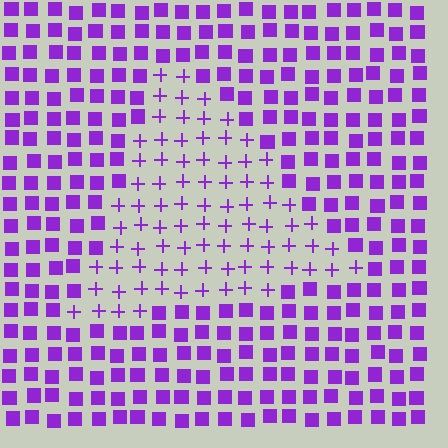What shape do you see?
I see a triangle.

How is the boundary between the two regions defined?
The boundary is defined by a change in element shape: plus signs inside vs. squares outside. All elements share the same color and spacing.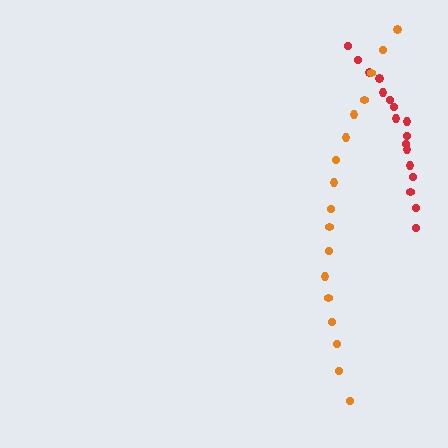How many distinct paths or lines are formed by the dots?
There are 2 distinct paths.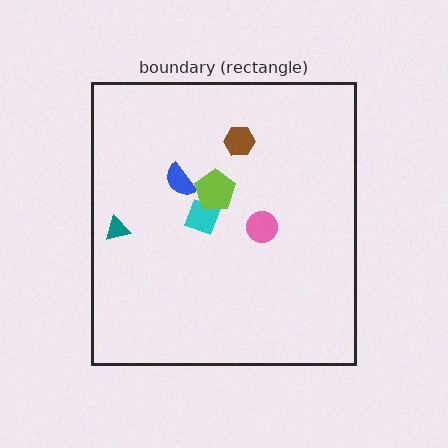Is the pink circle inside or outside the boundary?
Inside.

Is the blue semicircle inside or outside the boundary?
Inside.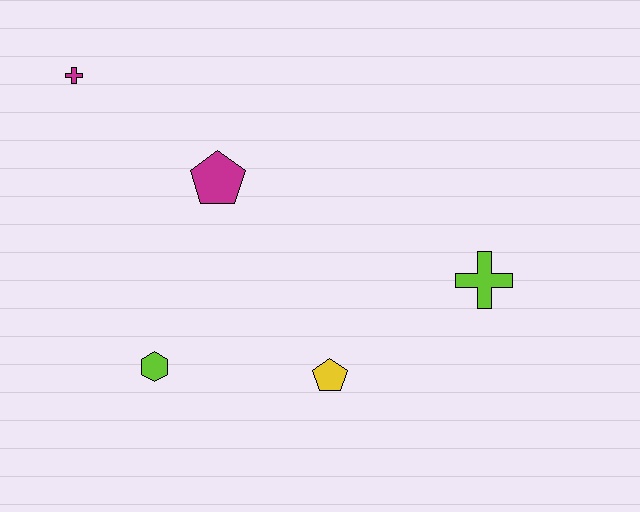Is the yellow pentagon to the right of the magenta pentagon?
Yes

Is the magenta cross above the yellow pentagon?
Yes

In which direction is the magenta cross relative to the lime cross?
The magenta cross is to the left of the lime cross.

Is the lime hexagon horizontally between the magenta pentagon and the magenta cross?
Yes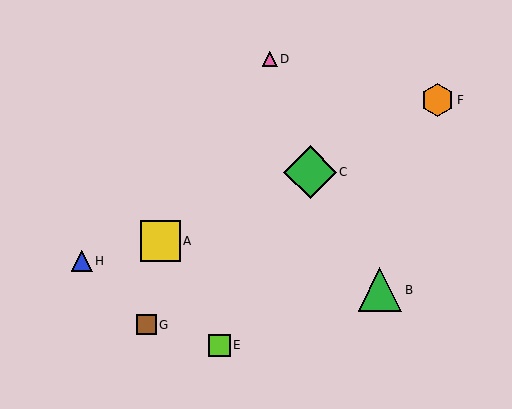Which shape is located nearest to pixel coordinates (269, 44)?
The pink triangle (labeled D) at (270, 59) is nearest to that location.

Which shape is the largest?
The green diamond (labeled C) is the largest.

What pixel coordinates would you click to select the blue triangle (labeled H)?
Click at (82, 261) to select the blue triangle H.